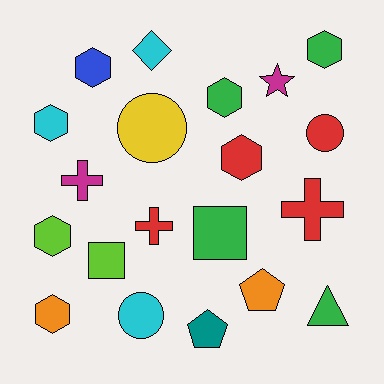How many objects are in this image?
There are 20 objects.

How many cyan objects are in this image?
There are 3 cyan objects.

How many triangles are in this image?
There is 1 triangle.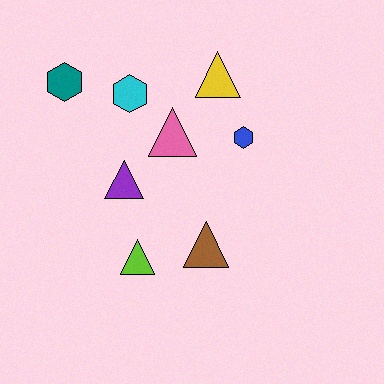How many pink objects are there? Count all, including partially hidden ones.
There is 1 pink object.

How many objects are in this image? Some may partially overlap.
There are 8 objects.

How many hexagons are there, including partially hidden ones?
There are 3 hexagons.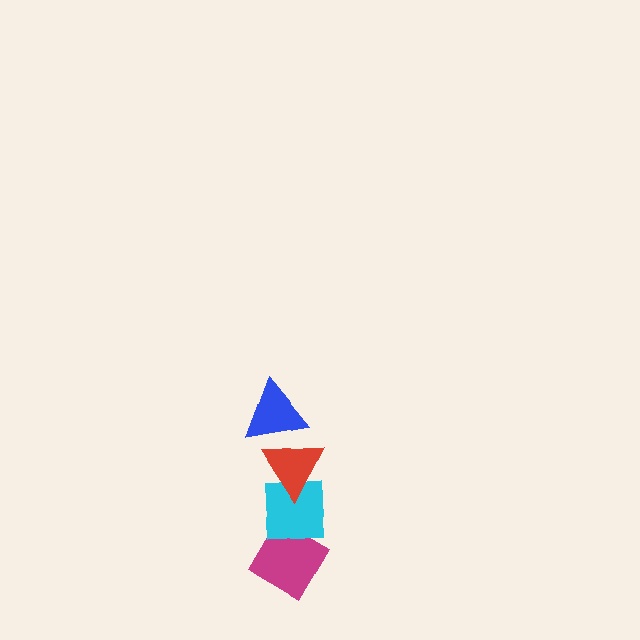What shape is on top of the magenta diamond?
The cyan square is on top of the magenta diamond.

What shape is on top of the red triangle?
The blue triangle is on top of the red triangle.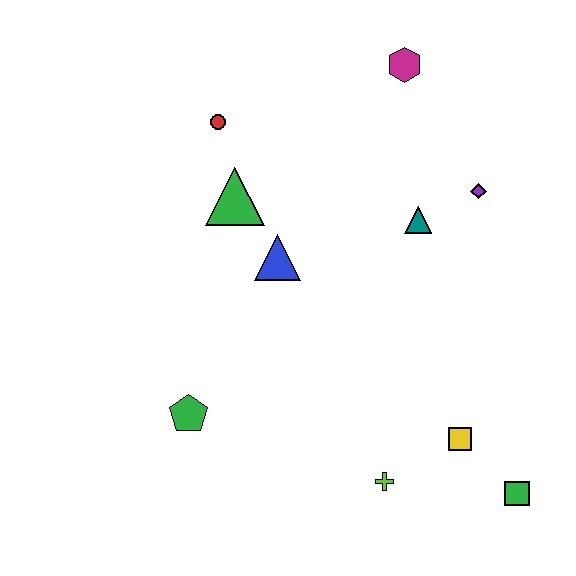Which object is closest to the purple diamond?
The teal triangle is closest to the purple diamond.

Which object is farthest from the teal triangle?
The green pentagon is farthest from the teal triangle.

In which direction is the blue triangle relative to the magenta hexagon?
The blue triangle is below the magenta hexagon.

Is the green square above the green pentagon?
No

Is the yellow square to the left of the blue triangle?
No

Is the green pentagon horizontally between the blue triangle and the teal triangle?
No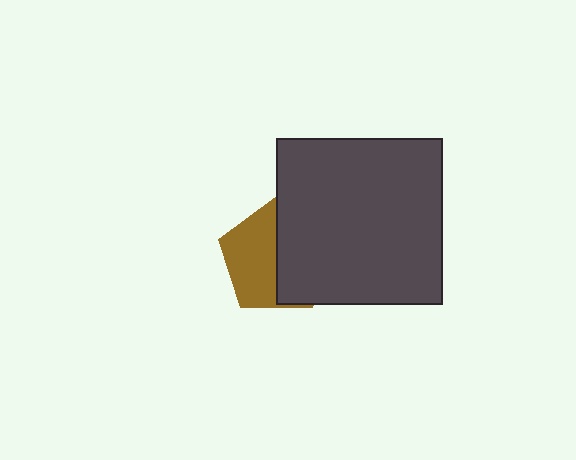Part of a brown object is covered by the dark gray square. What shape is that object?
It is a pentagon.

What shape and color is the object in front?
The object in front is a dark gray square.